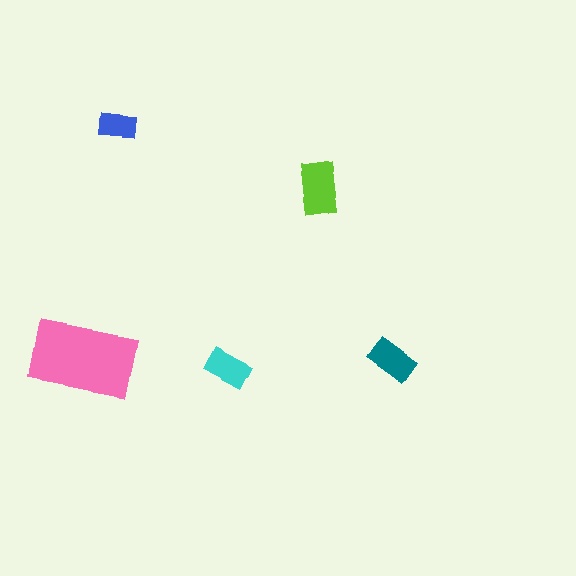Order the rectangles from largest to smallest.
the pink one, the lime one, the teal one, the cyan one, the blue one.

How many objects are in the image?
There are 5 objects in the image.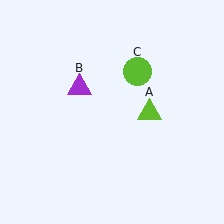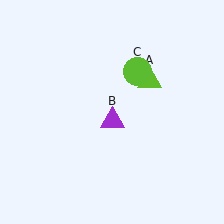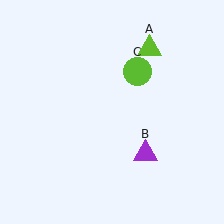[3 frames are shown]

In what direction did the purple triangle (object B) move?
The purple triangle (object B) moved down and to the right.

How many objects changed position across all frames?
2 objects changed position: lime triangle (object A), purple triangle (object B).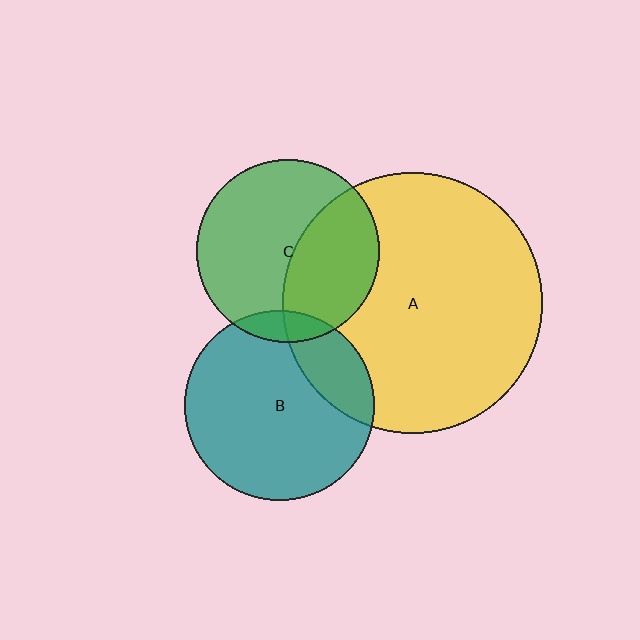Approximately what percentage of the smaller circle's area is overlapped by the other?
Approximately 40%.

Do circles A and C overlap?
Yes.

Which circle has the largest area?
Circle A (yellow).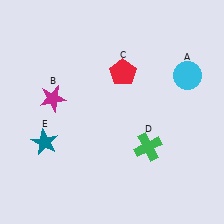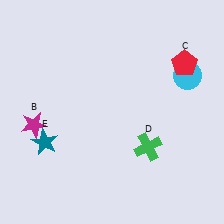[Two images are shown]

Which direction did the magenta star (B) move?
The magenta star (B) moved down.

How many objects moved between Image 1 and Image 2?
2 objects moved between the two images.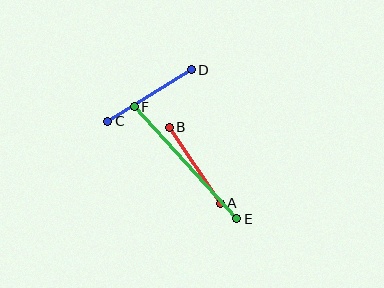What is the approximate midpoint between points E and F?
The midpoint is at approximately (185, 163) pixels.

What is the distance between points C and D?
The distance is approximately 98 pixels.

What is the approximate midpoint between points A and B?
The midpoint is at approximately (195, 165) pixels.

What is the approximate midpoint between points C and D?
The midpoint is at approximately (149, 95) pixels.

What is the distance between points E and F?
The distance is approximately 152 pixels.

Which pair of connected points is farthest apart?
Points E and F are farthest apart.